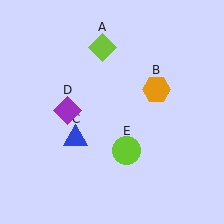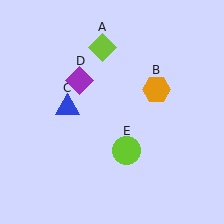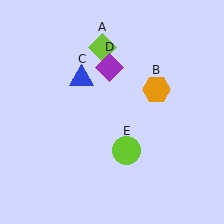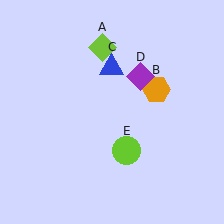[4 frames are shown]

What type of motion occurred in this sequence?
The blue triangle (object C), purple diamond (object D) rotated clockwise around the center of the scene.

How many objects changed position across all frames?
2 objects changed position: blue triangle (object C), purple diamond (object D).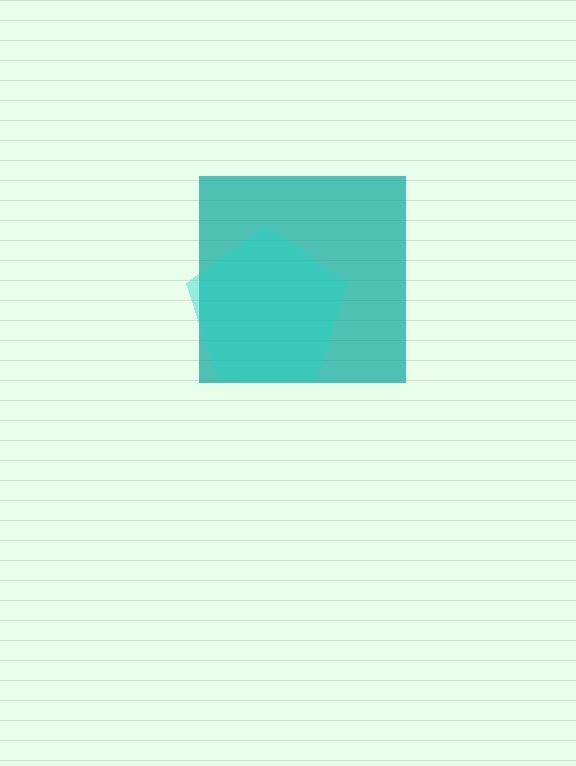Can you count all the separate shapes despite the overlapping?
Yes, there are 2 separate shapes.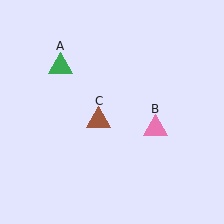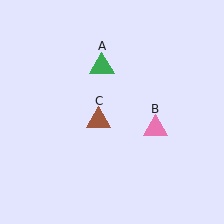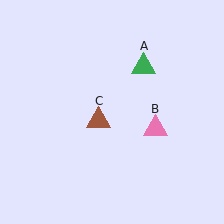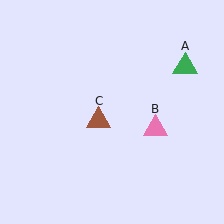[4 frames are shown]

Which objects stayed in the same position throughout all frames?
Pink triangle (object B) and brown triangle (object C) remained stationary.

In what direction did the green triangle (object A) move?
The green triangle (object A) moved right.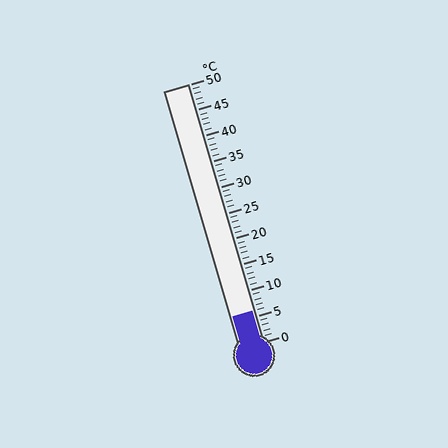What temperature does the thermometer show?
The thermometer shows approximately 6°C.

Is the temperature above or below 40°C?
The temperature is below 40°C.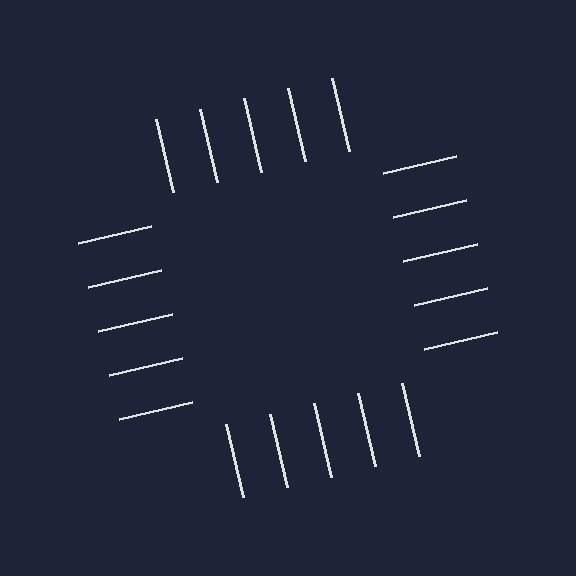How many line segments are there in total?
20 — 5 along each of the 4 edges.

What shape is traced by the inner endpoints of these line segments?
An illusory square — the line segments terminate on its edges but no continuous stroke is drawn.